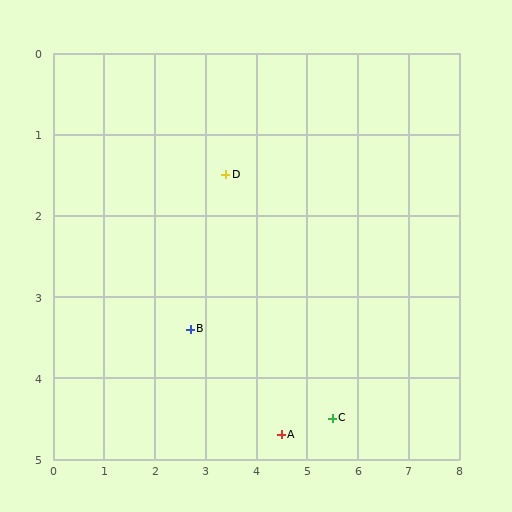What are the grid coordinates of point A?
Point A is at approximately (4.5, 4.7).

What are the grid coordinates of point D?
Point D is at approximately (3.4, 1.5).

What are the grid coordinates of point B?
Point B is at approximately (2.7, 3.4).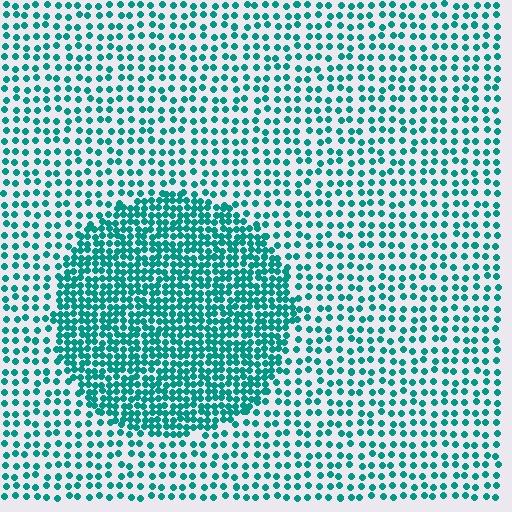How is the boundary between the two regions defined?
The boundary is defined by a change in element density (approximately 2.2x ratio). All elements are the same color, size, and shape.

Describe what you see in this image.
The image contains small teal elements arranged at two different densities. A circle-shaped region is visible where the elements are more densely packed than the surrounding area.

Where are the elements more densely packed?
The elements are more densely packed inside the circle boundary.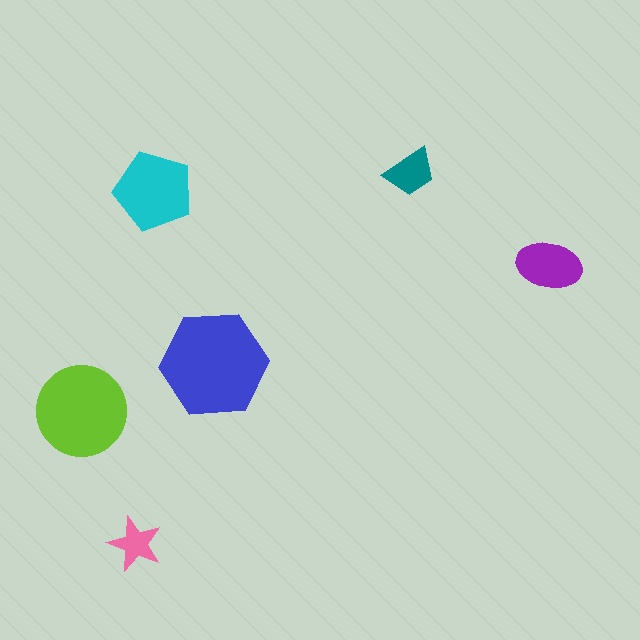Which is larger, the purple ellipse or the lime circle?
The lime circle.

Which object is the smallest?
The pink star.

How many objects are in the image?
There are 6 objects in the image.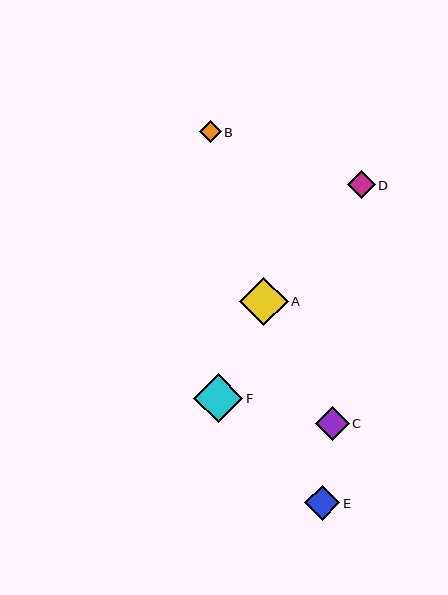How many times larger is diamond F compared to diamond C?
Diamond F is approximately 1.5 times the size of diamond C.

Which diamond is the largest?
Diamond F is the largest with a size of approximately 49 pixels.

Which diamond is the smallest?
Diamond B is the smallest with a size of approximately 22 pixels.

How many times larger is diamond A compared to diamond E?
Diamond A is approximately 1.4 times the size of diamond E.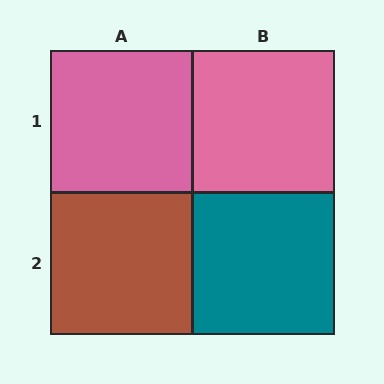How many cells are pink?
2 cells are pink.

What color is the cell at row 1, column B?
Pink.